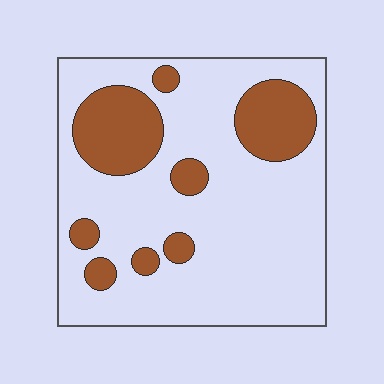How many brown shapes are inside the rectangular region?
8.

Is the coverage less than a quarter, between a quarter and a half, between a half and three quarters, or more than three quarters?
Less than a quarter.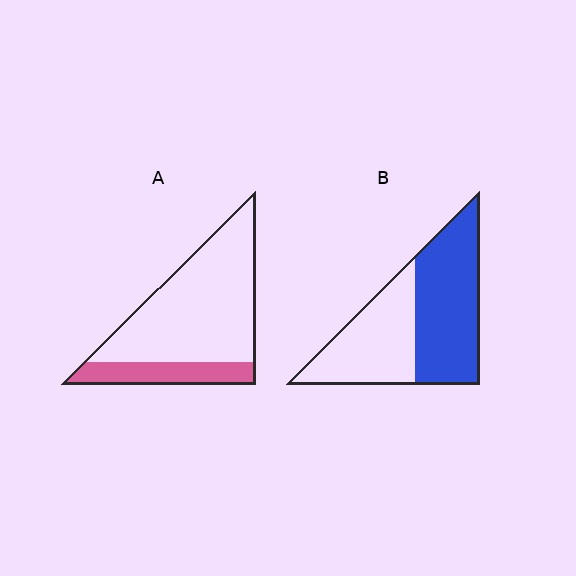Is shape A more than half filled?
No.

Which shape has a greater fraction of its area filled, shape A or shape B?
Shape B.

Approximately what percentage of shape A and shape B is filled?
A is approximately 20% and B is approximately 55%.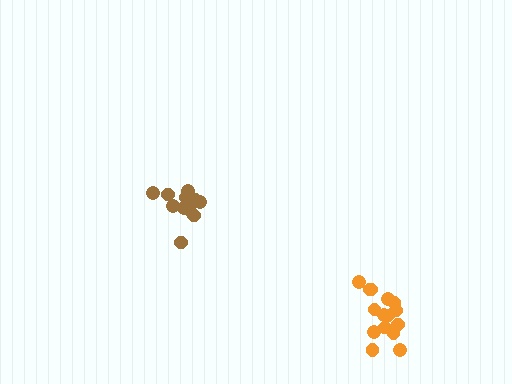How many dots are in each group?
Group 1: 15 dots, Group 2: 12 dots (27 total).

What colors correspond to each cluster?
The clusters are colored: orange, brown.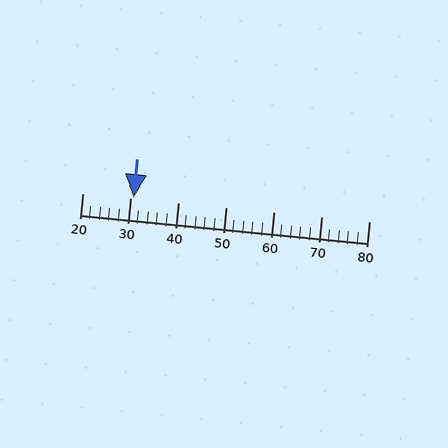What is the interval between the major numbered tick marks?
The major tick marks are spaced 10 units apart.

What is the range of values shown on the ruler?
The ruler shows values from 20 to 80.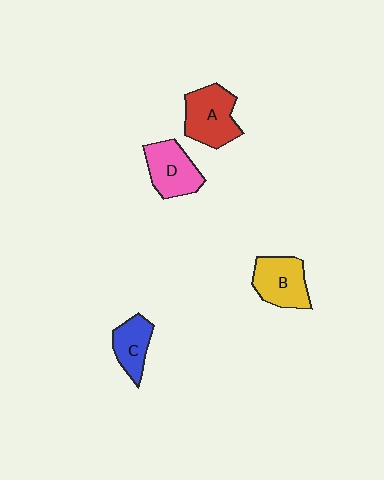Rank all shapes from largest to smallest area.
From largest to smallest: A (red), B (yellow), D (pink), C (blue).